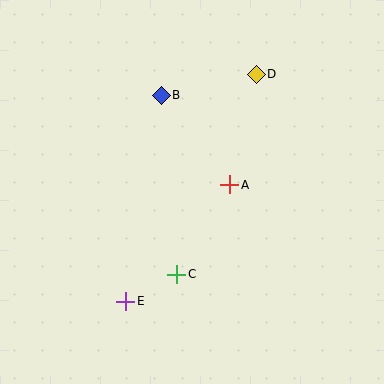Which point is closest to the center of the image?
Point A at (230, 185) is closest to the center.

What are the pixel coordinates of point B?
Point B is at (161, 95).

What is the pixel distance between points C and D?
The distance between C and D is 215 pixels.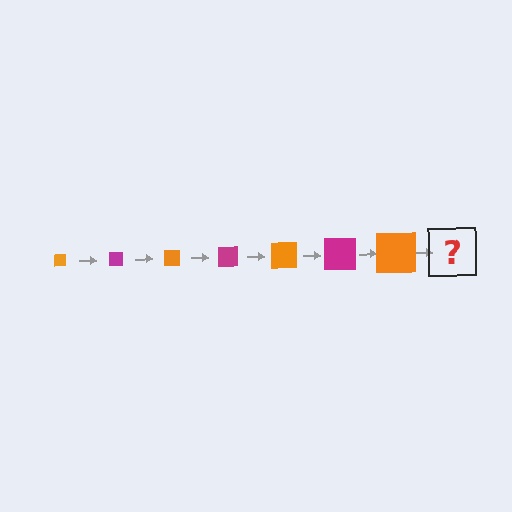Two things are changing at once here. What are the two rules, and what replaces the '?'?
The two rules are that the square grows larger each step and the color cycles through orange and magenta. The '?' should be a magenta square, larger than the previous one.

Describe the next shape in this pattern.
It should be a magenta square, larger than the previous one.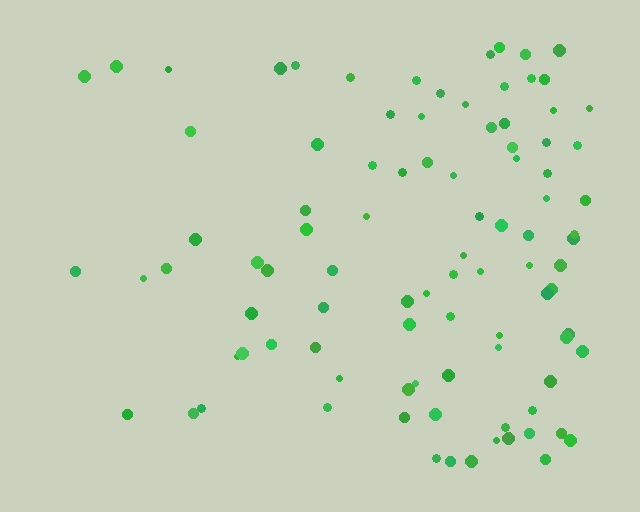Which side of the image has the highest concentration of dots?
The right.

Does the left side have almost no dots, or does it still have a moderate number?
Still a moderate number, just noticeably fewer than the right.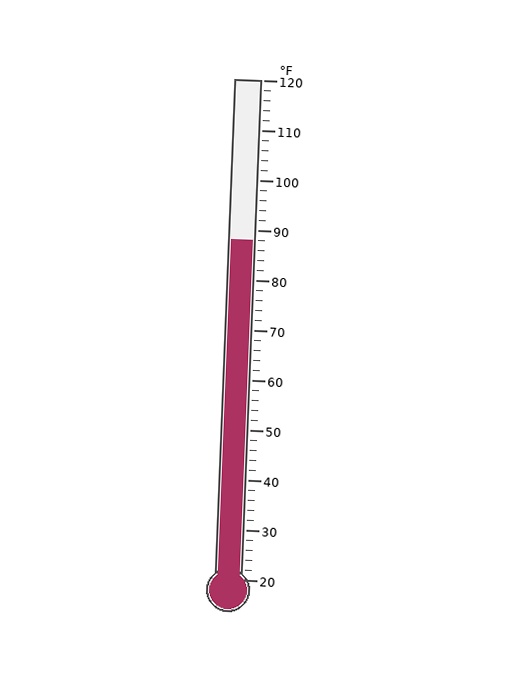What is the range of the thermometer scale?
The thermometer scale ranges from 20°F to 120°F.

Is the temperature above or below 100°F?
The temperature is below 100°F.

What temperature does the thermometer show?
The thermometer shows approximately 88°F.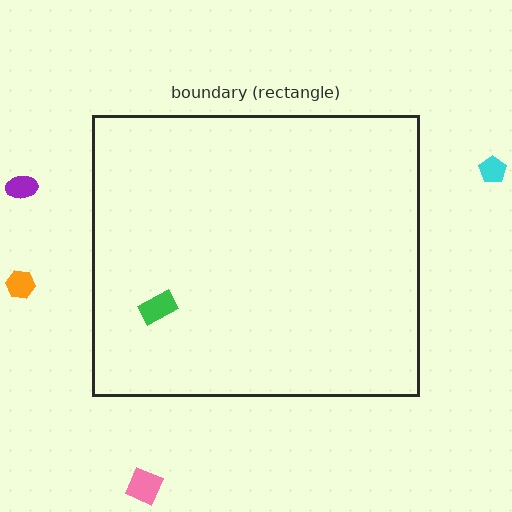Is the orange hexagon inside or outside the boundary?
Outside.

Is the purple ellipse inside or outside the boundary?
Outside.